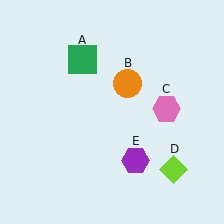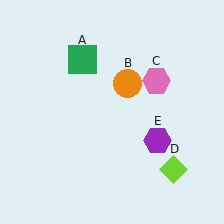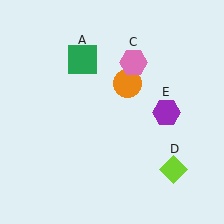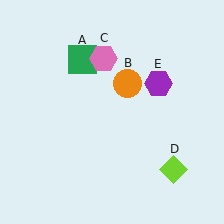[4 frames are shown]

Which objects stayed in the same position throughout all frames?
Green square (object A) and orange circle (object B) and lime diamond (object D) remained stationary.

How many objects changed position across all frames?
2 objects changed position: pink hexagon (object C), purple hexagon (object E).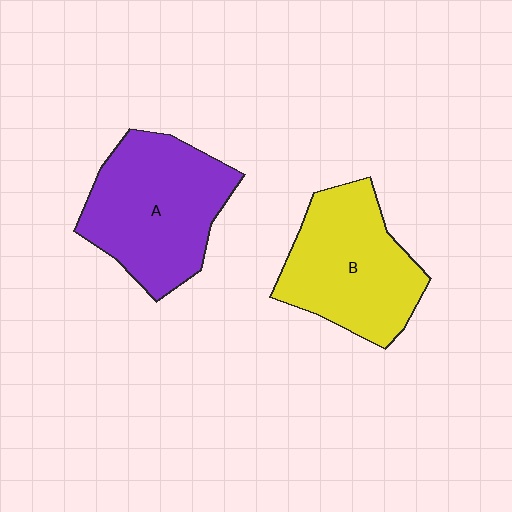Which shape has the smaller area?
Shape B (yellow).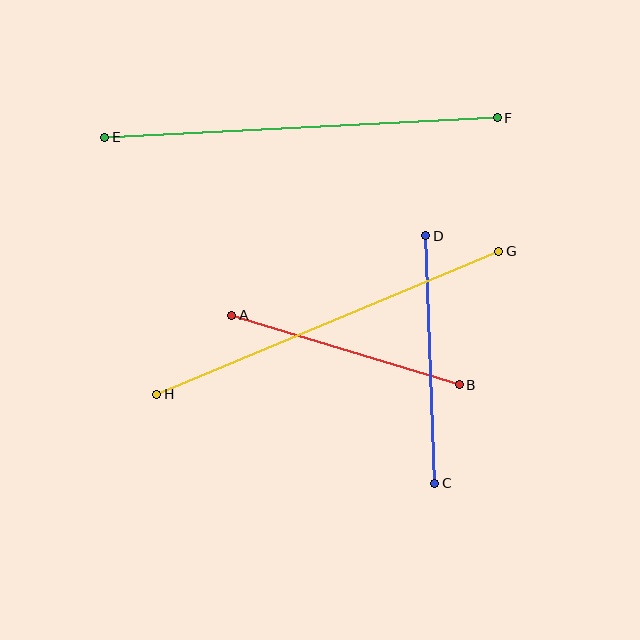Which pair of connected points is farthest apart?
Points E and F are farthest apart.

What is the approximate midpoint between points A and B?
The midpoint is at approximately (345, 350) pixels.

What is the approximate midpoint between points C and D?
The midpoint is at approximately (430, 360) pixels.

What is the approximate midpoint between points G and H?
The midpoint is at approximately (328, 323) pixels.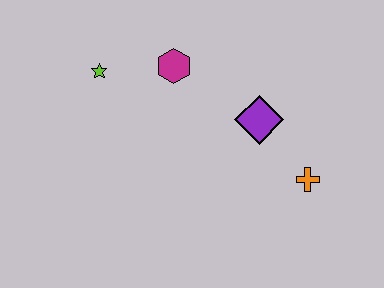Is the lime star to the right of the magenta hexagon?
No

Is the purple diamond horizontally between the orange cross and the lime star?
Yes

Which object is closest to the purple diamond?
The orange cross is closest to the purple diamond.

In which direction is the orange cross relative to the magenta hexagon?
The orange cross is to the right of the magenta hexagon.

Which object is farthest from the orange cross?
The lime star is farthest from the orange cross.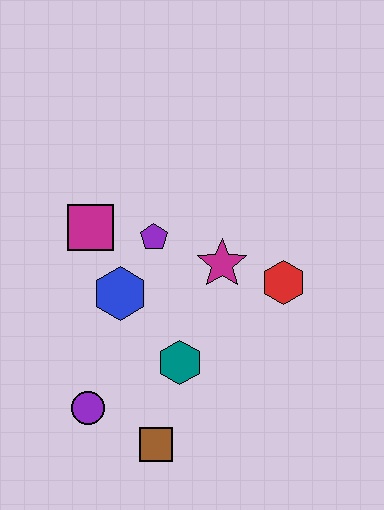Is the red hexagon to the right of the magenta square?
Yes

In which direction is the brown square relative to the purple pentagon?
The brown square is below the purple pentagon.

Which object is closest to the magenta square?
The purple pentagon is closest to the magenta square.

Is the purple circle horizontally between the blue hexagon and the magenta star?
No